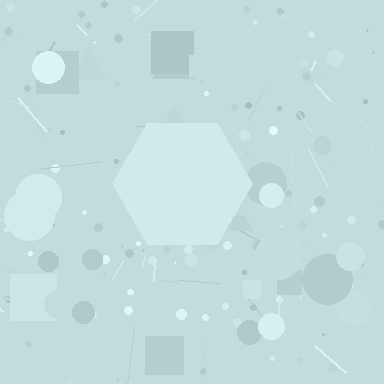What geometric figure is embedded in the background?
A hexagon is embedded in the background.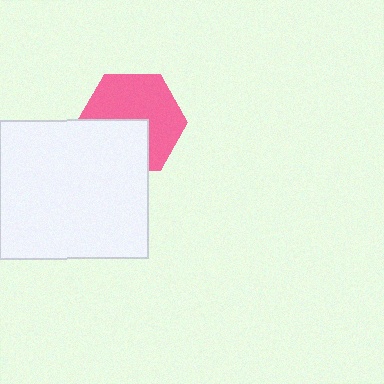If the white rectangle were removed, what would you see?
You would see the complete pink hexagon.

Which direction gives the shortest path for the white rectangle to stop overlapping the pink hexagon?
Moving down gives the shortest separation.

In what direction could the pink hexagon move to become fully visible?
The pink hexagon could move up. That would shift it out from behind the white rectangle entirely.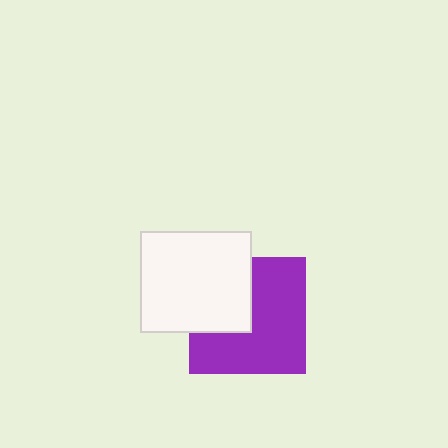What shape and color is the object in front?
The object in front is a white rectangle.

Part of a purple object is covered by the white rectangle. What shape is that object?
It is a square.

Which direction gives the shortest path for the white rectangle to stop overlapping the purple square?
Moving toward the upper-left gives the shortest separation.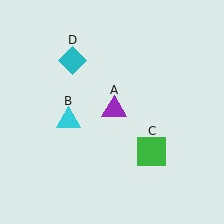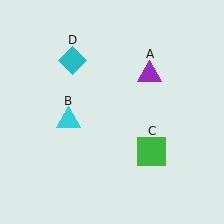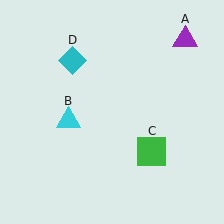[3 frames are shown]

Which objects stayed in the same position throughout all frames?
Cyan triangle (object B) and green square (object C) and cyan diamond (object D) remained stationary.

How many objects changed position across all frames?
1 object changed position: purple triangle (object A).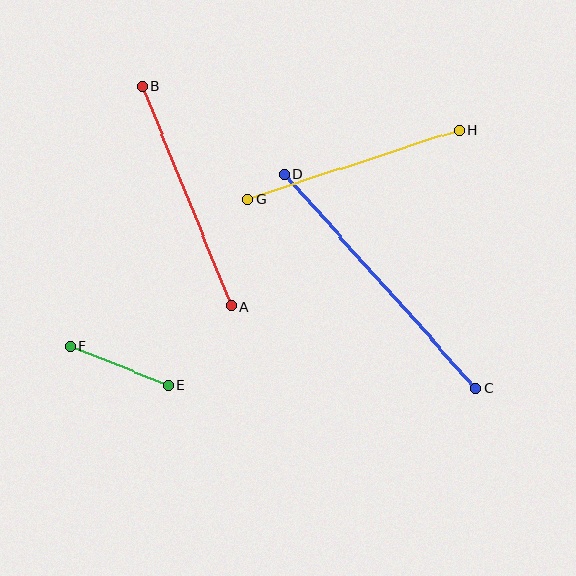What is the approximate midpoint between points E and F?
The midpoint is at approximately (120, 365) pixels.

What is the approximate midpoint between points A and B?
The midpoint is at approximately (187, 196) pixels.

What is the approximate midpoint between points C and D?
The midpoint is at approximately (380, 281) pixels.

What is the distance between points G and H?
The distance is approximately 222 pixels.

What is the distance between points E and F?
The distance is approximately 105 pixels.